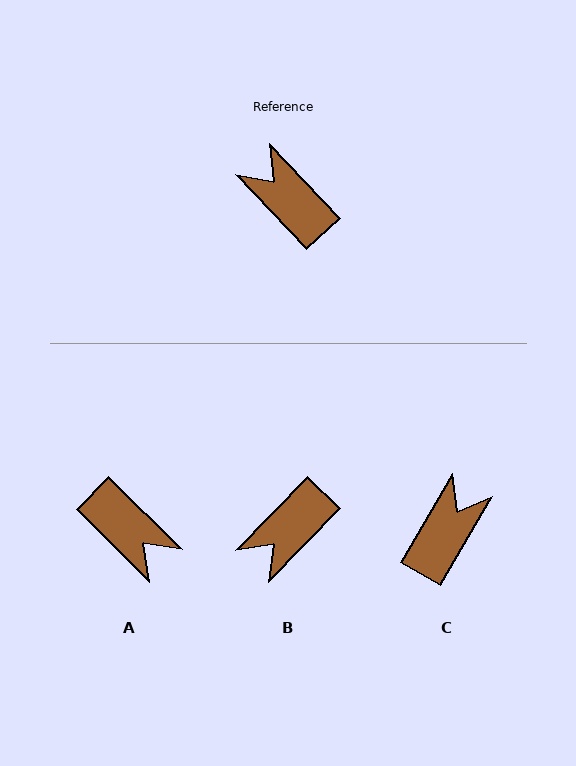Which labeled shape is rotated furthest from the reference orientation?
A, about 178 degrees away.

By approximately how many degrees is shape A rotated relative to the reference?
Approximately 178 degrees clockwise.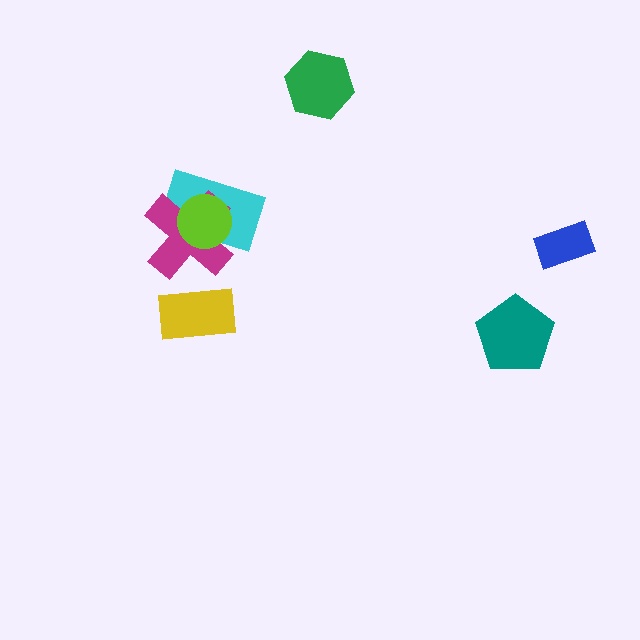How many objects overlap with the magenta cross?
2 objects overlap with the magenta cross.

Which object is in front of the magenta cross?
The lime circle is in front of the magenta cross.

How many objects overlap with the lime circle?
2 objects overlap with the lime circle.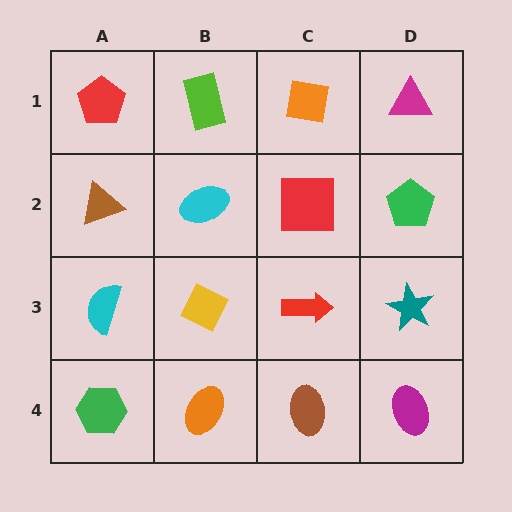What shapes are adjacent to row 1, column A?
A brown triangle (row 2, column A), a lime rectangle (row 1, column B).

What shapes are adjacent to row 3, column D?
A green pentagon (row 2, column D), a magenta ellipse (row 4, column D), a red arrow (row 3, column C).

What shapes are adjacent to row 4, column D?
A teal star (row 3, column D), a brown ellipse (row 4, column C).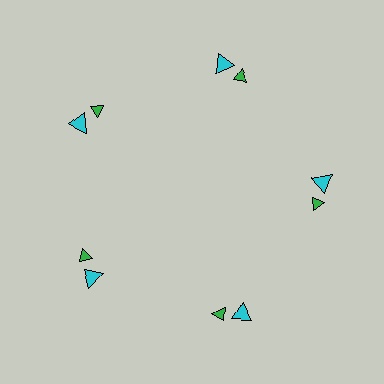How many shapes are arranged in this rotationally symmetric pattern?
There are 10 shapes, arranged in 5 groups of 2.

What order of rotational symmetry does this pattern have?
This pattern has 5-fold rotational symmetry.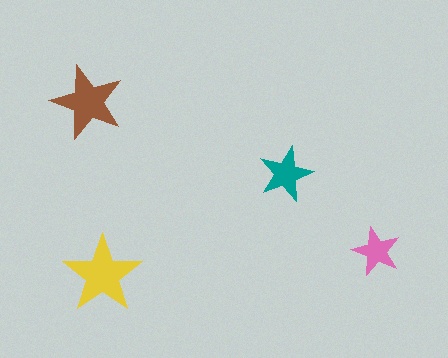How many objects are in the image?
There are 4 objects in the image.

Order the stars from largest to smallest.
the yellow one, the brown one, the teal one, the pink one.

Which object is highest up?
The brown star is topmost.